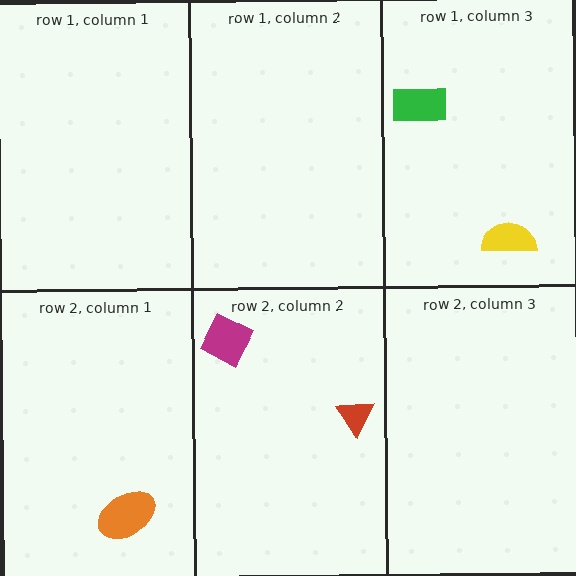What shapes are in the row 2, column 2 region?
The magenta diamond, the red triangle.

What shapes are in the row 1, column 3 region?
The yellow semicircle, the green rectangle.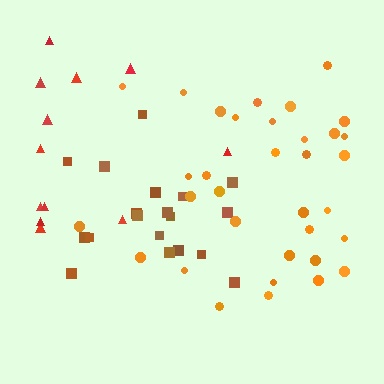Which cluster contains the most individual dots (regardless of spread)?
Orange (34).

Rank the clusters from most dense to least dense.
orange, brown, red.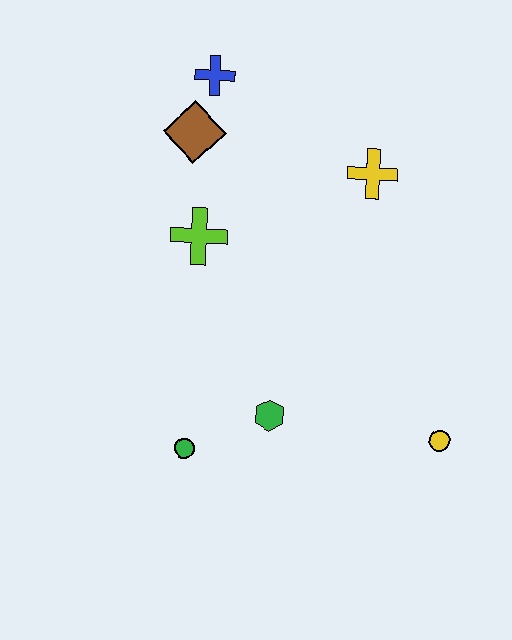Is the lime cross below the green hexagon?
No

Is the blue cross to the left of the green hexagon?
Yes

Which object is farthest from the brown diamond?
The yellow circle is farthest from the brown diamond.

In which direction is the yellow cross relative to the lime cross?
The yellow cross is to the right of the lime cross.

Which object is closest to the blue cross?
The brown diamond is closest to the blue cross.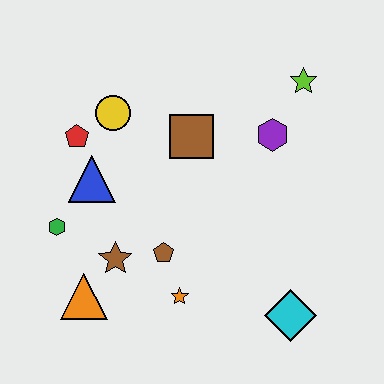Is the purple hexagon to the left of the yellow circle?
No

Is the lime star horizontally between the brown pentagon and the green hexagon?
No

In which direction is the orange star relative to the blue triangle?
The orange star is below the blue triangle.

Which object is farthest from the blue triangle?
The cyan diamond is farthest from the blue triangle.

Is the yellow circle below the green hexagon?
No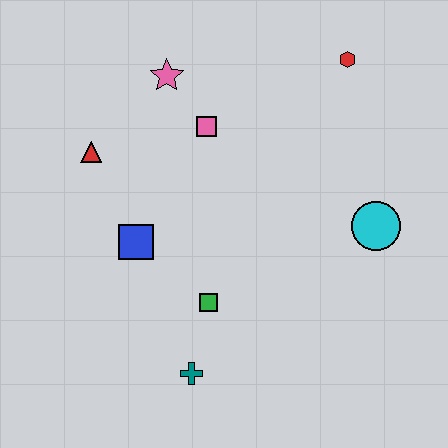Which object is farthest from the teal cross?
The red hexagon is farthest from the teal cross.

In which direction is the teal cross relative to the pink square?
The teal cross is below the pink square.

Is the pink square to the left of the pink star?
No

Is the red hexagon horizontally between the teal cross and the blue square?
No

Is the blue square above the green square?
Yes